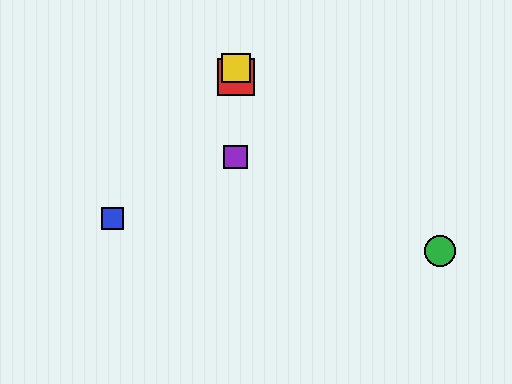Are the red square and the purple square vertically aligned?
Yes, both are at x≈236.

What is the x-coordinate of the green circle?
The green circle is at x≈440.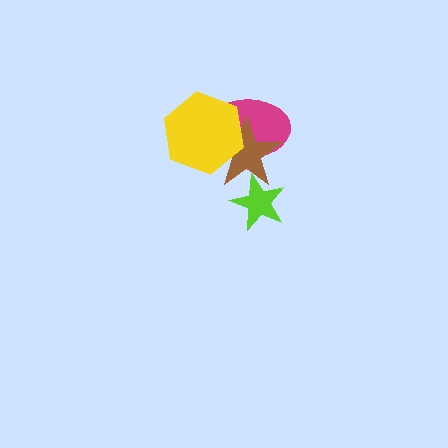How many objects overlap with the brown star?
3 objects overlap with the brown star.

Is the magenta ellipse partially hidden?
Yes, it is partially covered by another shape.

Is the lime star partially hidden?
No, no other shape covers it.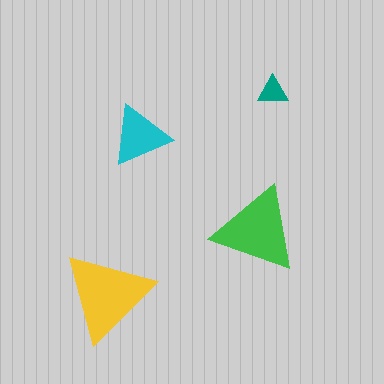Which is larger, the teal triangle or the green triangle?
The green one.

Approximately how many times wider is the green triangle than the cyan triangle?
About 1.5 times wider.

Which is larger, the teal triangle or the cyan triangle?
The cyan one.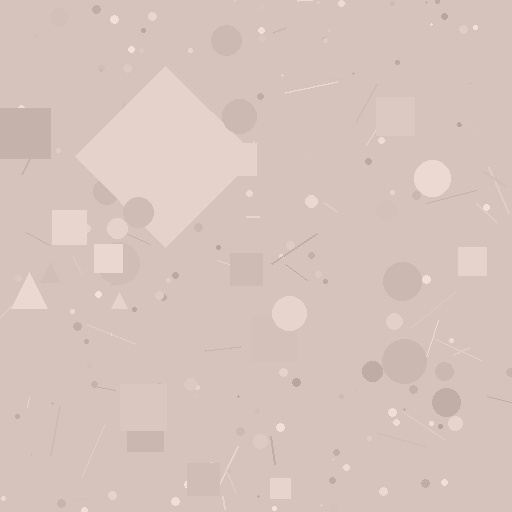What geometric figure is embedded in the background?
A diamond is embedded in the background.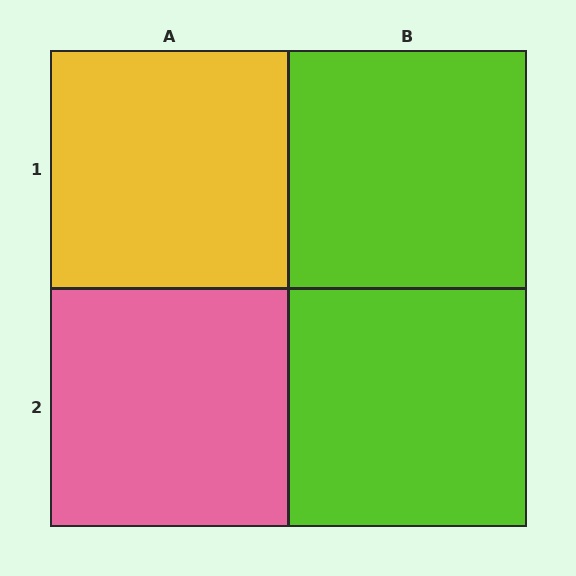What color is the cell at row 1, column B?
Lime.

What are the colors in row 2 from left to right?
Pink, lime.